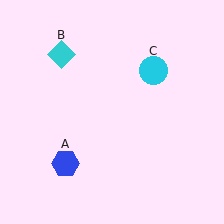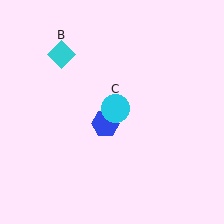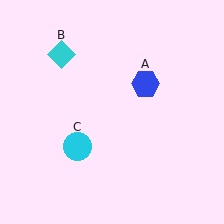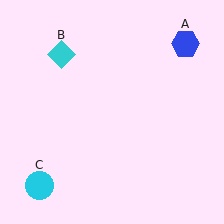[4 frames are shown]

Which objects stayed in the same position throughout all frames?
Cyan diamond (object B) remained stationary.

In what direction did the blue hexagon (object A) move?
The blue hexagon (object A) moved up and to the right.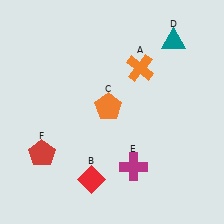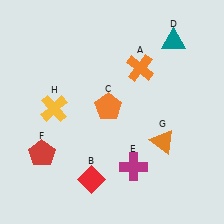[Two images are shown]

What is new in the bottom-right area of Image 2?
An orange triangle (G) was added in the bottom-right area of Image 2.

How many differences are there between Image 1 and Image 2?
There are 2 differences between the two images.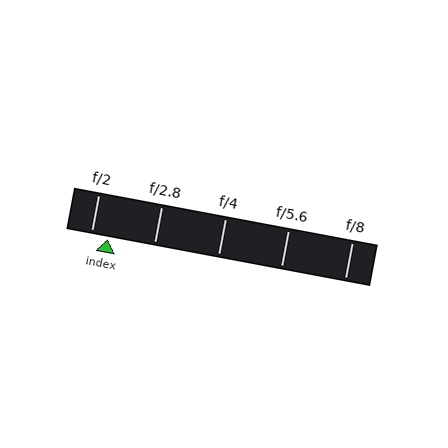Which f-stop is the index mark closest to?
The index mark is closest to f/2.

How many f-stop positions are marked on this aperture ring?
There are 5 f-stop positions marked.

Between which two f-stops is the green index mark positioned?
The index mark is between f/2 and f/2.8.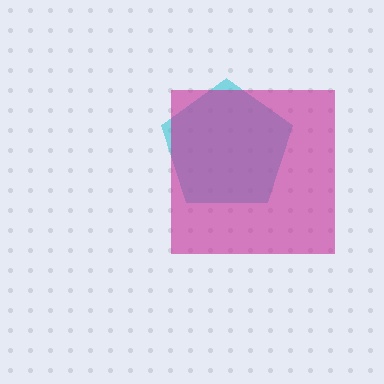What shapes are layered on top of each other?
The layered shapes are: a cyan pentagon, a magenta square.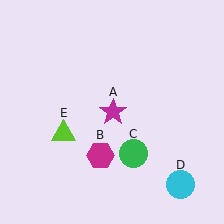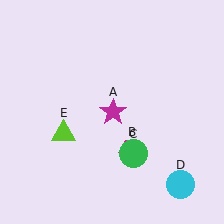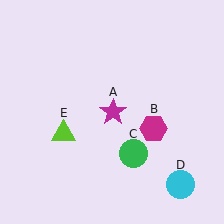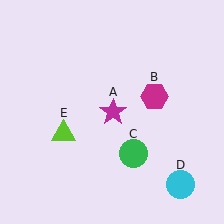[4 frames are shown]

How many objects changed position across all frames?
1 object changed position: magenta hexagon (object B).